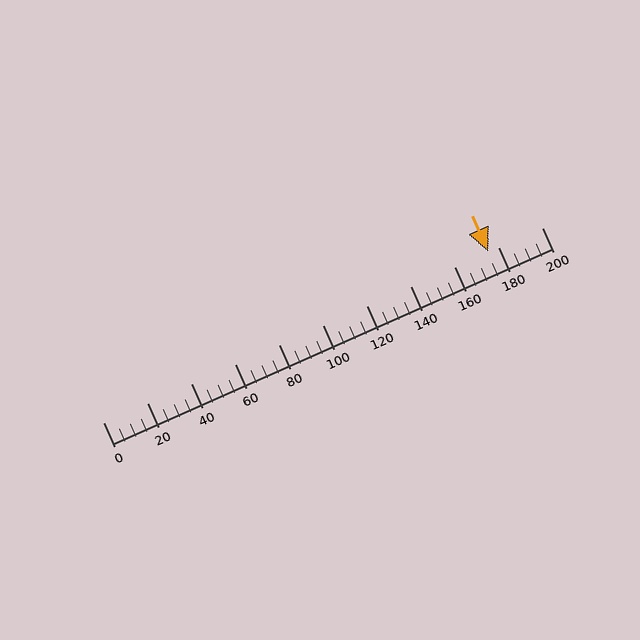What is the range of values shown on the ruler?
The ruler shows values from 0 to 200.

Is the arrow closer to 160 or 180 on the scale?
The arrow is closer to 180.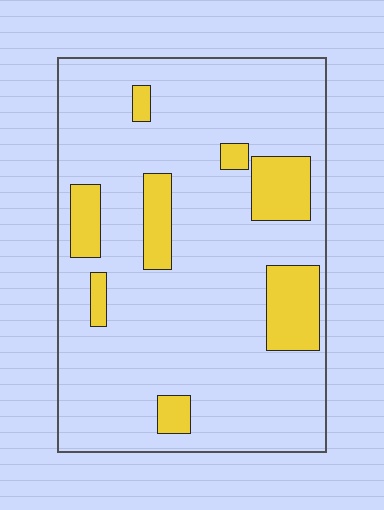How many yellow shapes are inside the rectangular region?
8.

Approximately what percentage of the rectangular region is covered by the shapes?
Approximately 15%.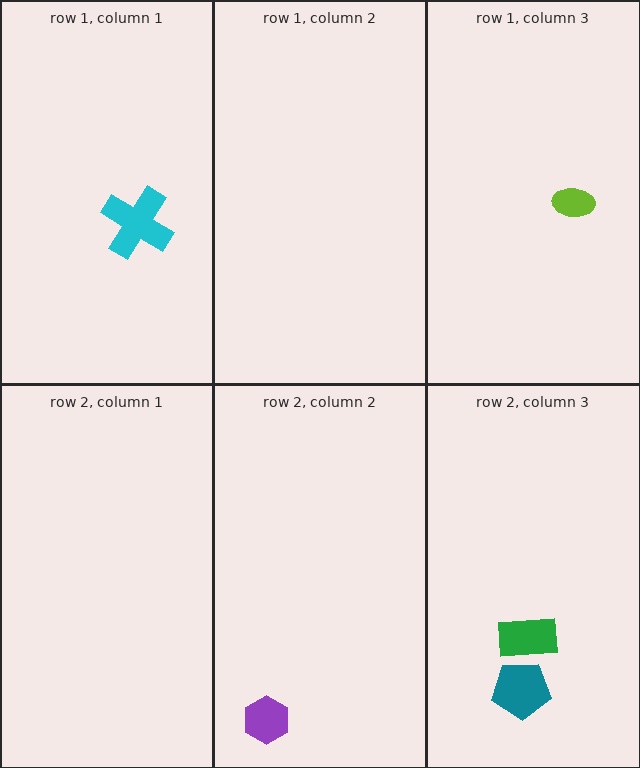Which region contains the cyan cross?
The row 1, column 1 region.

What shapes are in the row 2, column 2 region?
The purple hexagon.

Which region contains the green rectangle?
The row 2, column 3 region.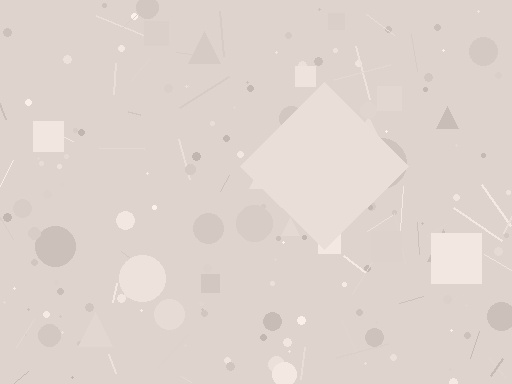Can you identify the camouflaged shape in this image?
The camouflaged shape is a diamond.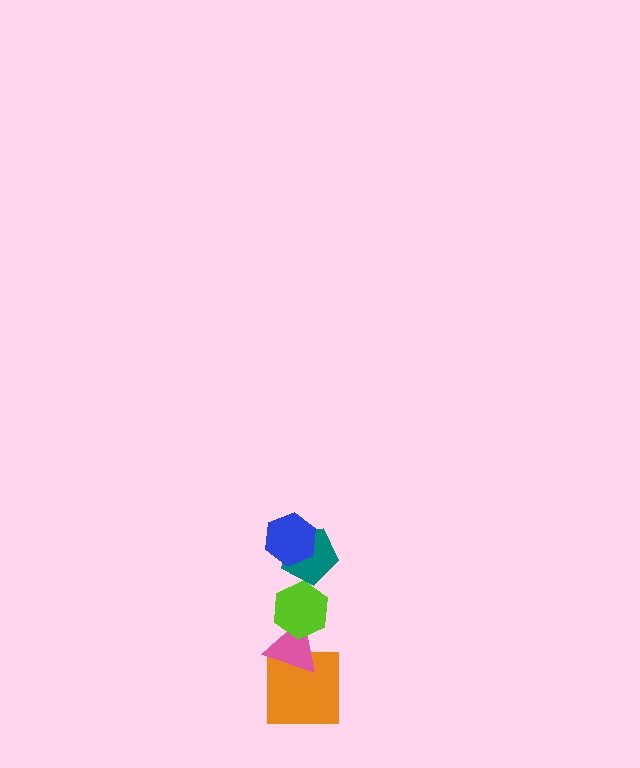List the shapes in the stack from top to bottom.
From top to bottom: the blue hexagon, the teal pentagon, the lime hexagon, the pink triangle, the orange square.